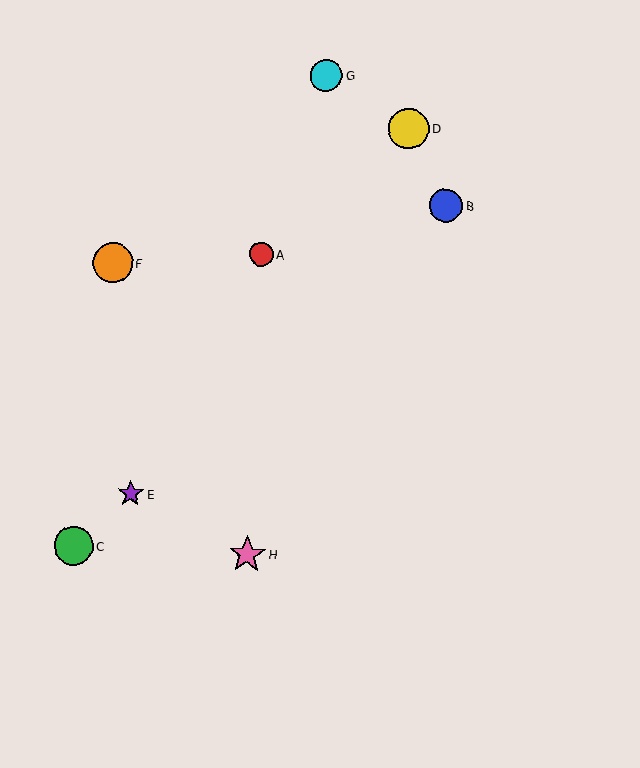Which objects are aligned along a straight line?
Objects B, C, E are aligned along a straight line.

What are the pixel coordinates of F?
Object F is at (113, 263).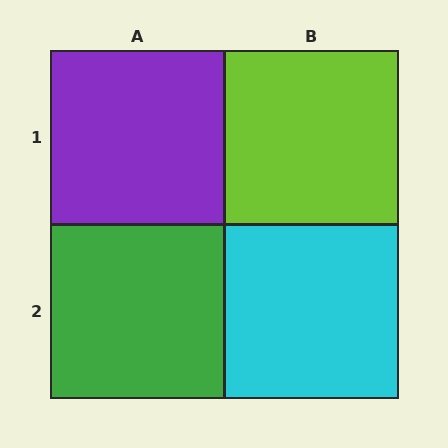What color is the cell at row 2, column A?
Green.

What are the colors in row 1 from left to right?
Purple, lime.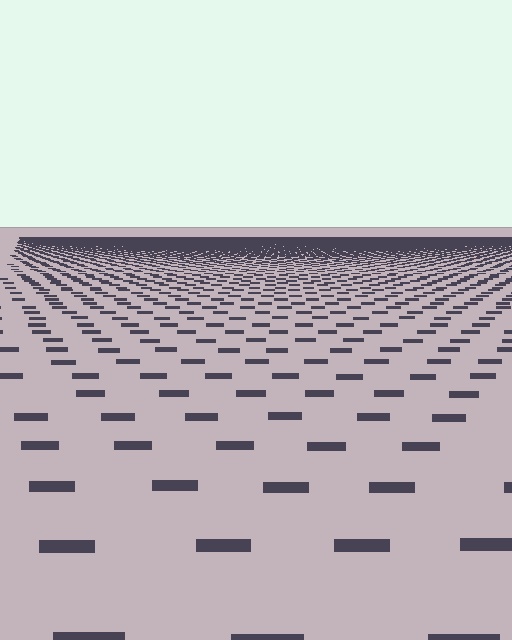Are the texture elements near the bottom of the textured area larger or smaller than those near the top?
Larger. Near the bottom, elements are closer to the viewer and appear at a bigger on-screen size.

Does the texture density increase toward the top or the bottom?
Density increases toward the top.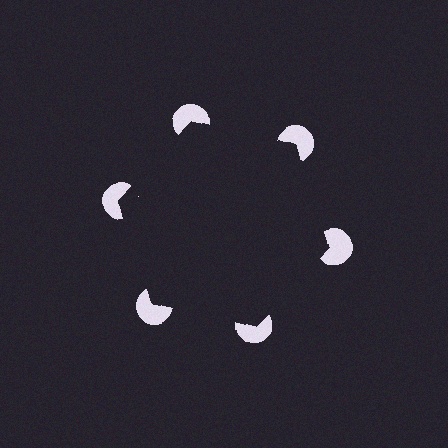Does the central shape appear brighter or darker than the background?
It typically appears slightly darker than the background, even though no actual brightness change is drawn.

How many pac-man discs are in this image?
There are 6 — one at each vertex of the illusory hexagon.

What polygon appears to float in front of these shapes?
An illusory hexagon — its edges are inferred from the aligned wedge cuts in the pac-man discs, not physically drawn.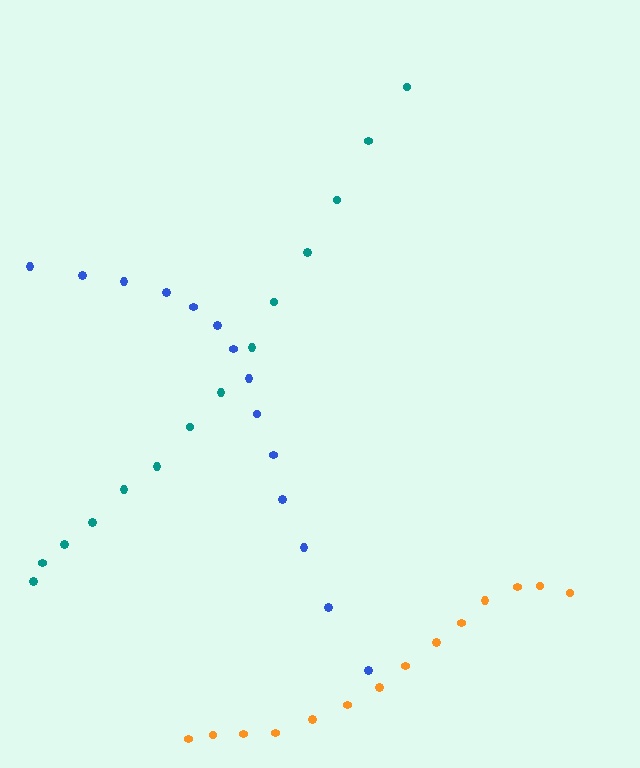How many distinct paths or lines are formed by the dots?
There are 3 distinct paths.